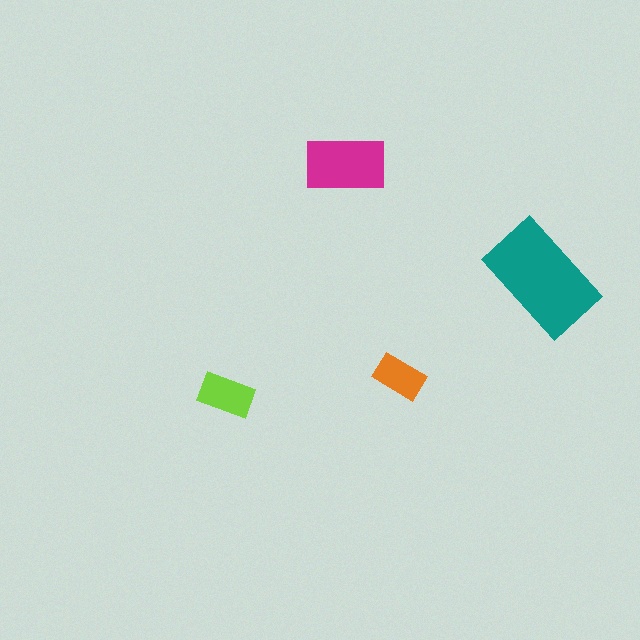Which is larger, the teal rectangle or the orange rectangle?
The teal one.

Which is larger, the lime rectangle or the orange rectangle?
The lime one.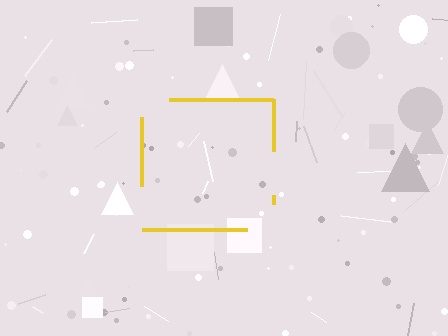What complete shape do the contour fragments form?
The contour fragments form a square.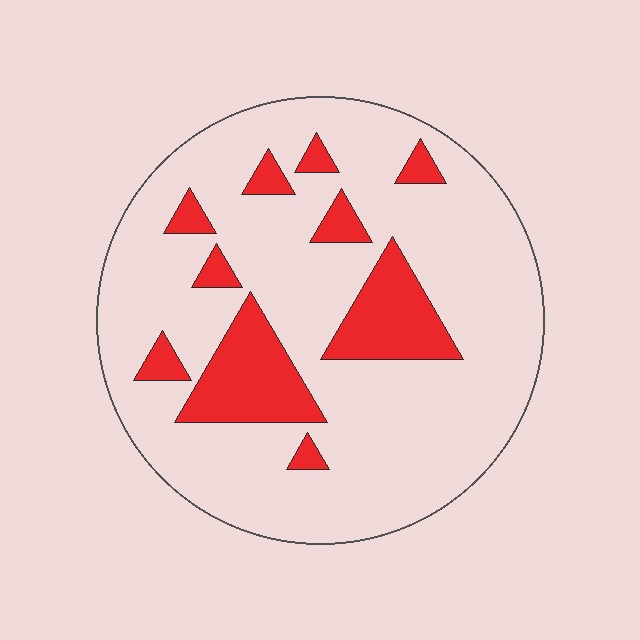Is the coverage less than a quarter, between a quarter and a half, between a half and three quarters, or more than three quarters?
Less than a quarter.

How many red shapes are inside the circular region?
10.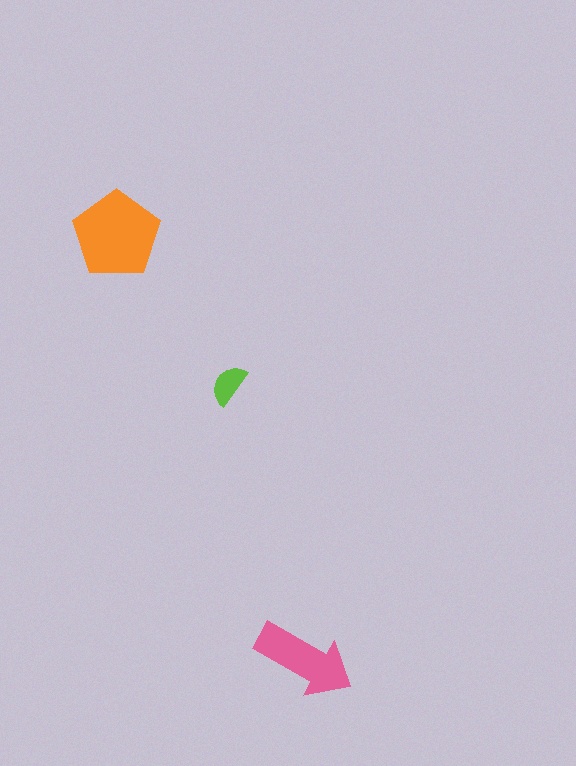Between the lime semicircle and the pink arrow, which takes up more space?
The pink arrow.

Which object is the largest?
The orange pentagon.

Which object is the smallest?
The lime semicircle.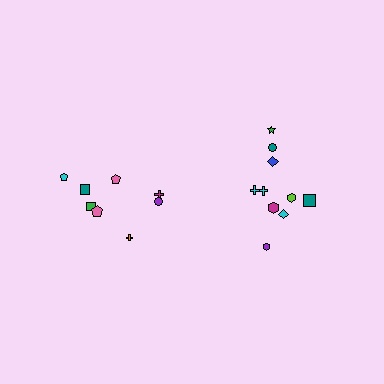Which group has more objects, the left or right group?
The right group.